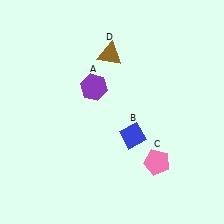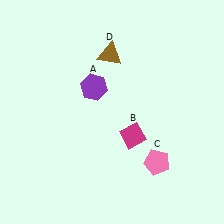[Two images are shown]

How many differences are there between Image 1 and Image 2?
There is 1 difference between the two images.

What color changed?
The diamond (B) changed from blue in Image 1 to magenta in Image 2.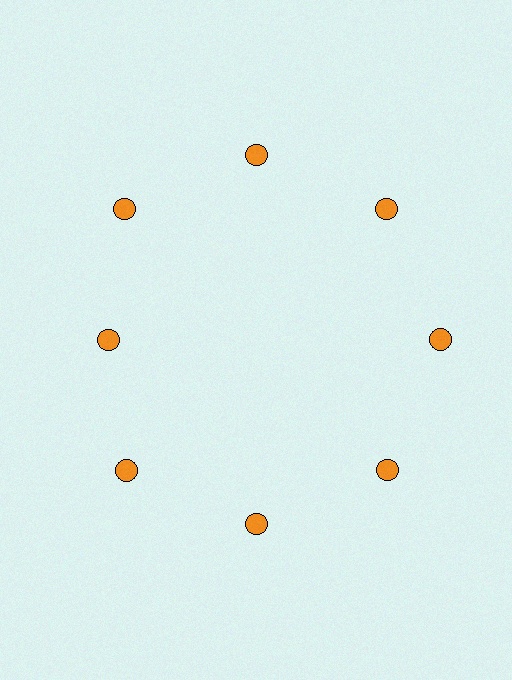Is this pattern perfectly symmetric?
No. The 8 orange circles are arranged in a ring, but one element near the 9 o'clock position is pulled inward toward the center, breaking the 8-fold rotational symmetry.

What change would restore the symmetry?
The symmetry would be restored by moving it outward, back onto the ring so that all 8 circles sit at equal angles and equal distance from the center.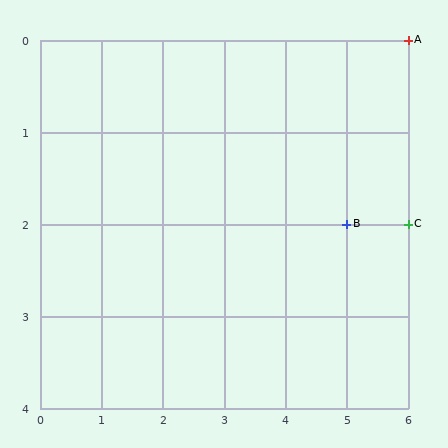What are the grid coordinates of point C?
Point C is at grid coordinates (6, 2).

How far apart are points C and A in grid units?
Points C and A are 2 rows apart.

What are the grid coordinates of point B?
Point B is at grid coordinates (5, 2).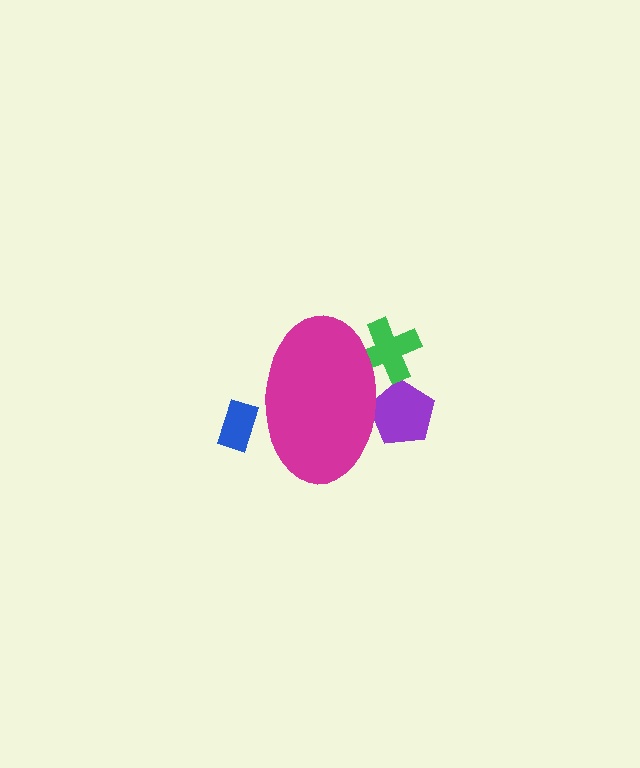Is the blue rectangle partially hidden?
Yes, the blue rectangle is partially hidden behind the magenta ellipse.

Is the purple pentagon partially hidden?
Yes, the purple pentagon is partially hidden behind the magenta ellipse.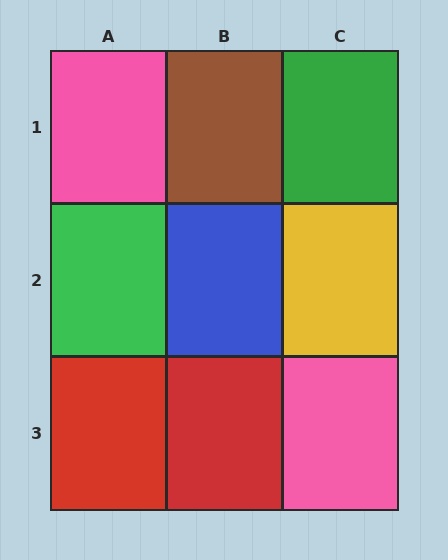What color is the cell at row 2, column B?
Blue.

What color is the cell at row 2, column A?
Green.